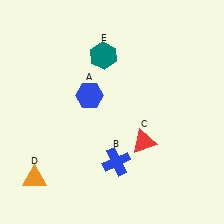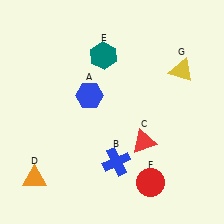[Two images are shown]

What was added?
A red circle (F), a yellow triangle (G) were added in Image 2.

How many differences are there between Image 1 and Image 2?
There are 2 differences between the two images.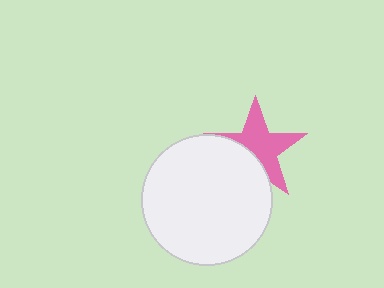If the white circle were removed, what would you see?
You would see the complete pink star.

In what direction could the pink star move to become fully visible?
The pink star could move toward the upper-right. That would shift it out from behind the white circle entirely.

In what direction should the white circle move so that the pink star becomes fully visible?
The white circle should move toward the lower-left. That is the shortest direction to clear the overlap and leave the pink star fully visible.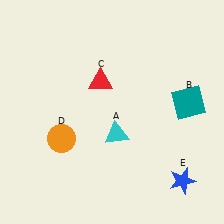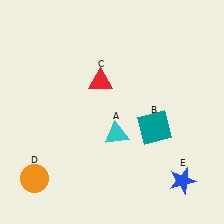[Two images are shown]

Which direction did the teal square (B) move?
The teal square (B) moved left.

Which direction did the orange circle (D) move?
The orange circle (D) moved down.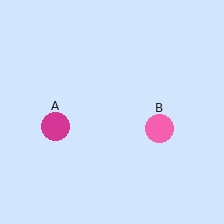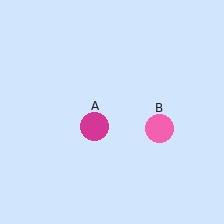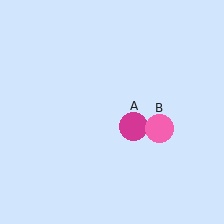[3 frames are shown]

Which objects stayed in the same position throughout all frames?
Pink circle (object B) remained stationary.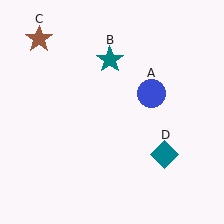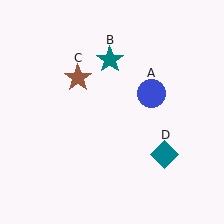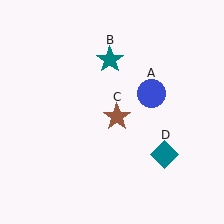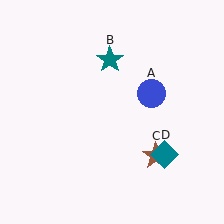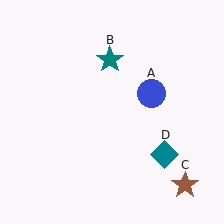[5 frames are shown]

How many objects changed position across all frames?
1 object changed position: brown star (object C).